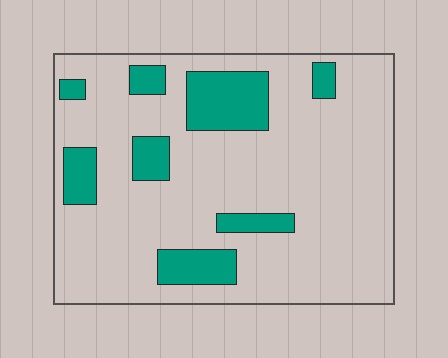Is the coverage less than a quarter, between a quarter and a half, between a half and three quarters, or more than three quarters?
Less than a quarter.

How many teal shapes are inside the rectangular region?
8.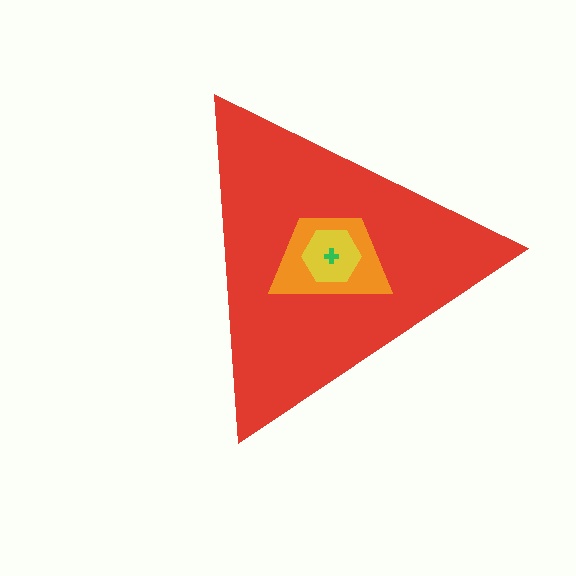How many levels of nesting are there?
4.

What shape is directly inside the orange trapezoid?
The yellow hexagon.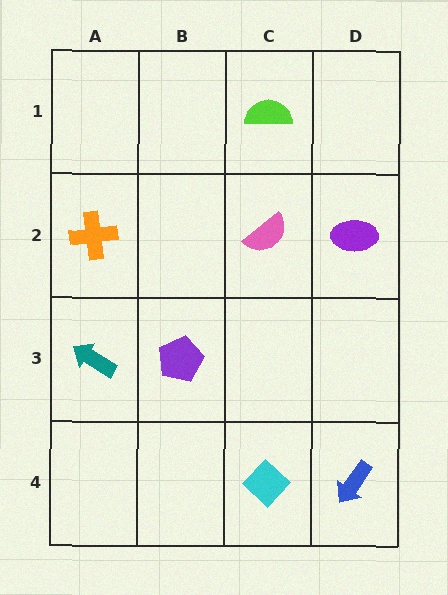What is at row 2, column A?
An orange cross.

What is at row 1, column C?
A lime semicircle.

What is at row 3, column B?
A purple pentagon.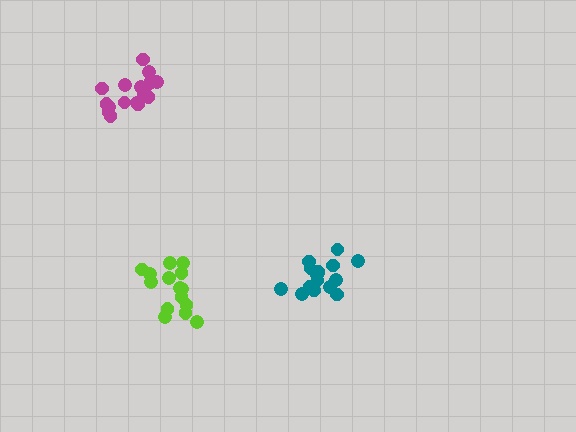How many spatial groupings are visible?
There are 3 spatial groupings.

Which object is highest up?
The magenta cluster is topmost.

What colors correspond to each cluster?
The clusters are colored: lime, teal, magenta.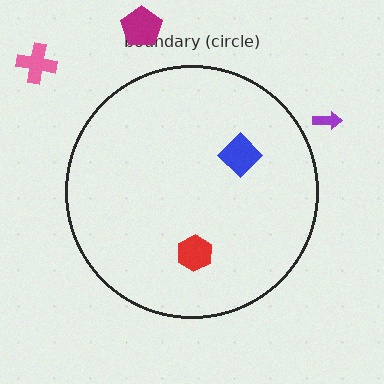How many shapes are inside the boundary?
2 inside, 3 outside.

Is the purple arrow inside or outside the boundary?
Outside.